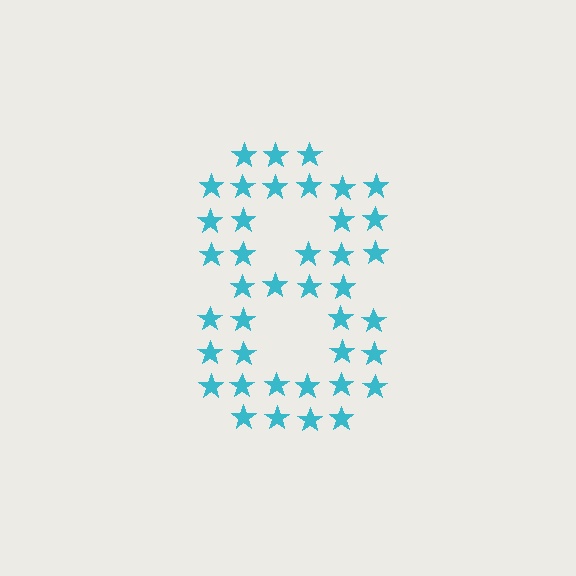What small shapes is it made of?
It is made of small stars.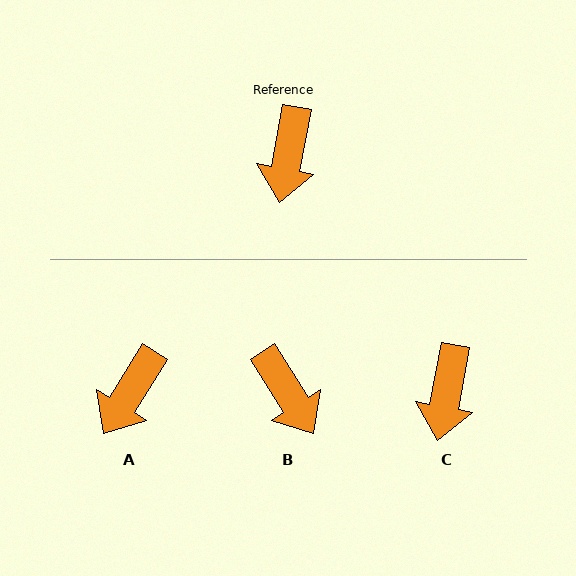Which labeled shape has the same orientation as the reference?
C.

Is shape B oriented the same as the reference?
No, it is off by about 42 degrees.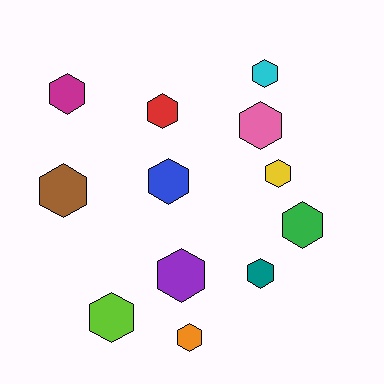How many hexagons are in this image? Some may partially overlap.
There are 12 hexagons.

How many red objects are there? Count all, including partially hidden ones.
There is 1 red object.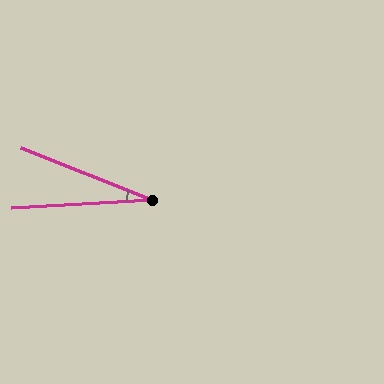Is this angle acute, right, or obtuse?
It is acute.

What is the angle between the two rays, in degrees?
Approximately 25 degrees.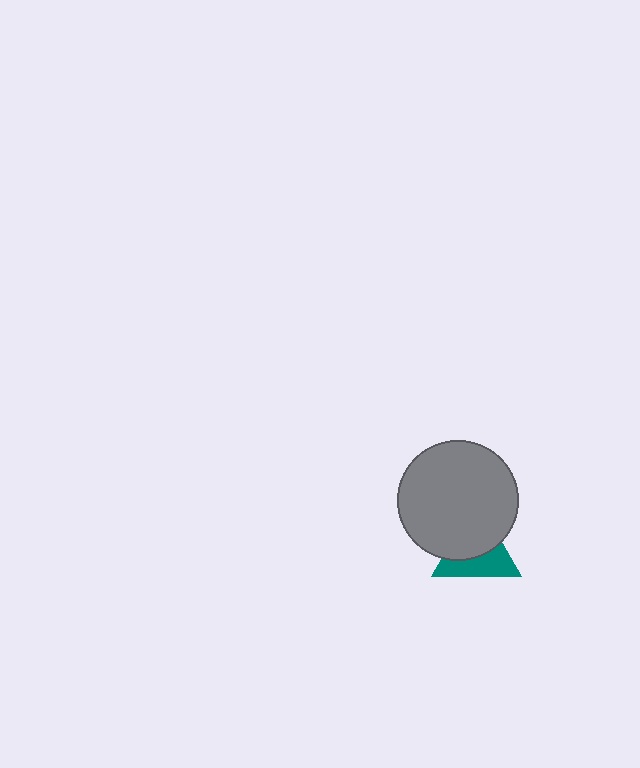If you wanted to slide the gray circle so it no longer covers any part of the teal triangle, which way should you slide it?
Slide it up — that is the most direct way to separate the two shapes.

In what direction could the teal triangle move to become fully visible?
The teal triangle could move down. That would shift it out from behind the gray circle entirely.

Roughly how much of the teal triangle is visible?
About half of it is visible (roughly 47%).